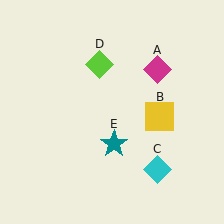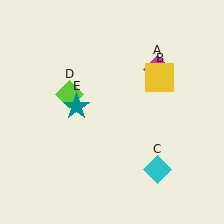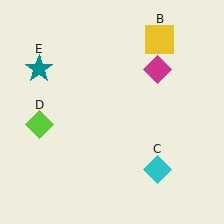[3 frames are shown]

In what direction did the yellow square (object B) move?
The yellow square (object B) moved up.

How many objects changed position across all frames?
3 objects changed position: yellow square (object B), lime diamond (object D), teal star (object E).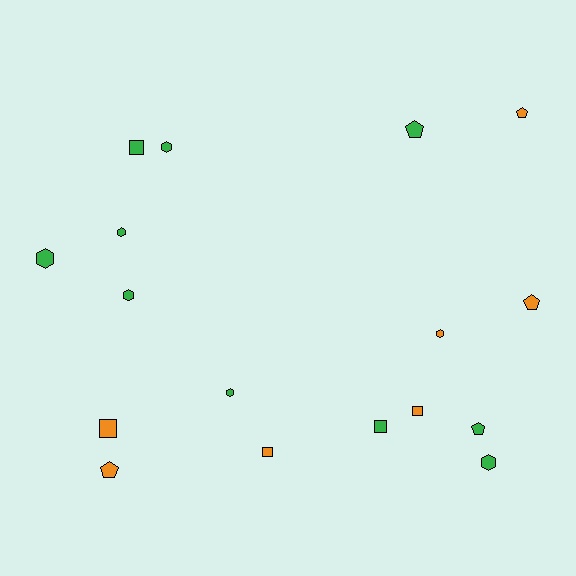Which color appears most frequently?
Green, with 10 objects.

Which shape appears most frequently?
Hexagon, with 7 objects.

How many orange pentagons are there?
There are 3 orange pentagons.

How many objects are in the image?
There are 17 objects.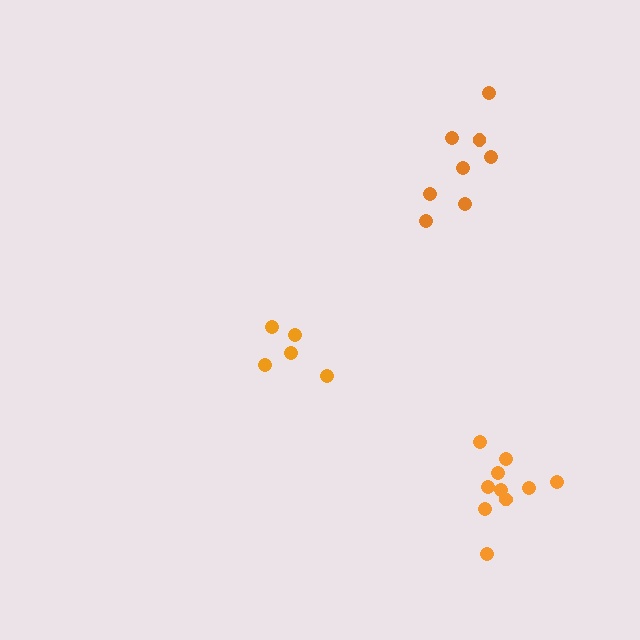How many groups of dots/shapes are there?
There are 3 groups.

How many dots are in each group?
Group 1: 10 dots, Group 2: 5 dots, Group 3: 8 dots (23 total).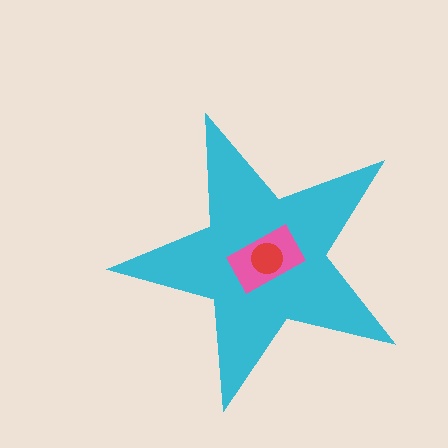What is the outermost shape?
The cyan star.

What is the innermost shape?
The red circle.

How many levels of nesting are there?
3.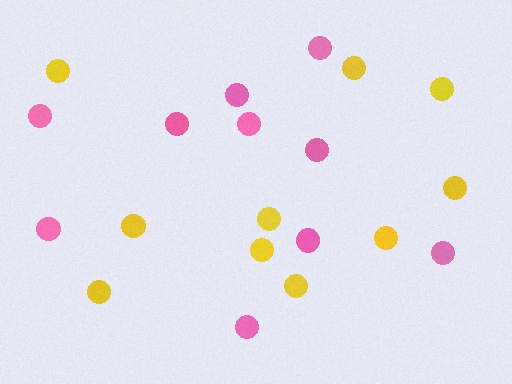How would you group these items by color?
There are 2 groups: one group of pink circles (10) and one group of yellow circles (10).